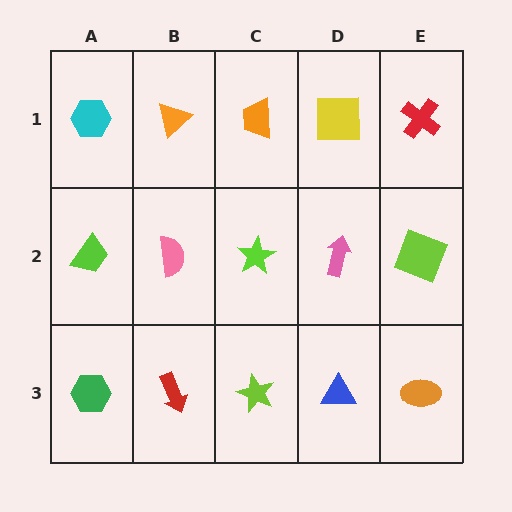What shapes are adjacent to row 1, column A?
A lime trapezoid (row 2, column A), an orange triangle (row 1, column B).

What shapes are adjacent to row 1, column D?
A pink arrow (row 2, column D), an orange trapezoid (row 1, column C), a red cross (row 1, column E).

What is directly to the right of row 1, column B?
An orange trapezoid.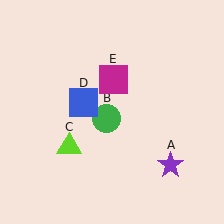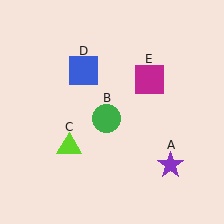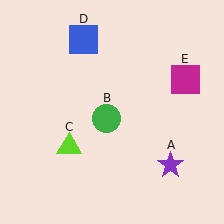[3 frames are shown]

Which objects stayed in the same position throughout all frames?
Purple star (object A) and green circle (object B) and lime triangle (object C) remained stationary.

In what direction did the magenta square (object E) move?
The magenta square (object E) moved right.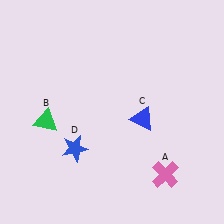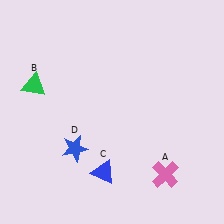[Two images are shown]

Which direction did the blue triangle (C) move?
The blue triangle (C) moved down.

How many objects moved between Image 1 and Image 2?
2 objects moved between the two images.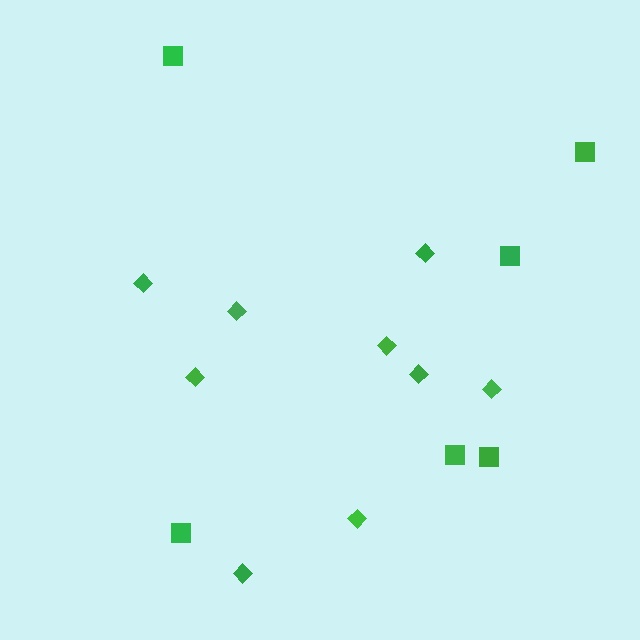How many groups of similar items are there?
There are 2 groups: one group of squares (6) and one group of diamonds (9).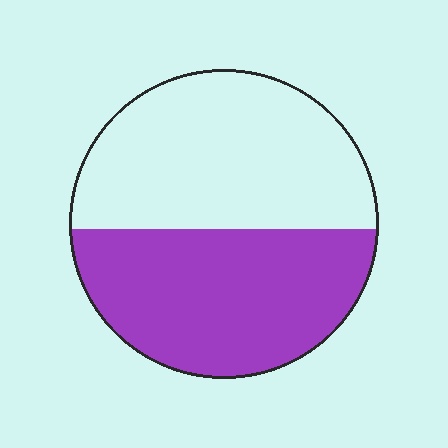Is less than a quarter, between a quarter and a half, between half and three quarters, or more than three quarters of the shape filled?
Between a quarter and a half.